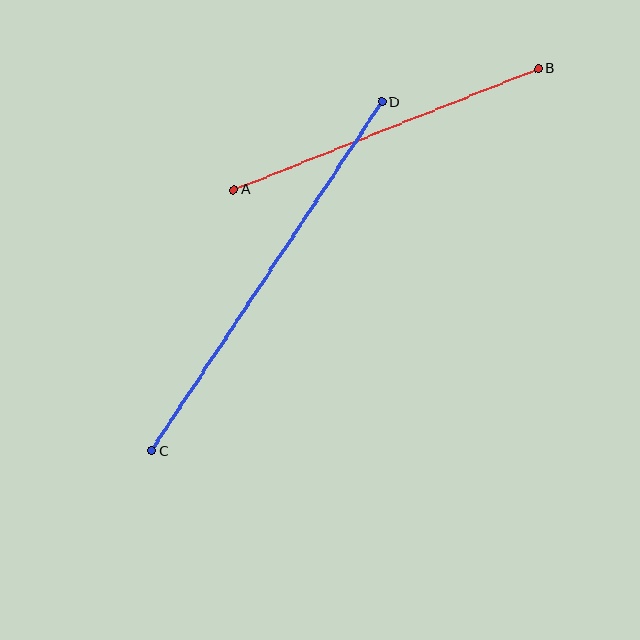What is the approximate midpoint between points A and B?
The midpoint is at approximately (386, 129) pixels.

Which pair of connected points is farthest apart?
Points C and D are farthest apart.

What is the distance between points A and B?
The distance is approximately 327 pixels.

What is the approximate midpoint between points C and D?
The midpoint is at approximately (267, 276) pixels.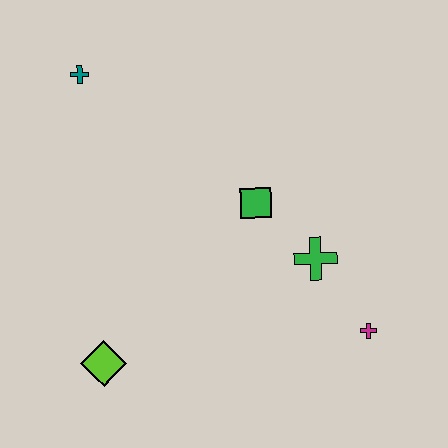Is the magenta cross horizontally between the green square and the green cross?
No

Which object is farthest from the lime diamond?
The teal cross is farthest from the lime diamond.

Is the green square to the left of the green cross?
Yes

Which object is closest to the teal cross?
The green square is closest to the teal cross.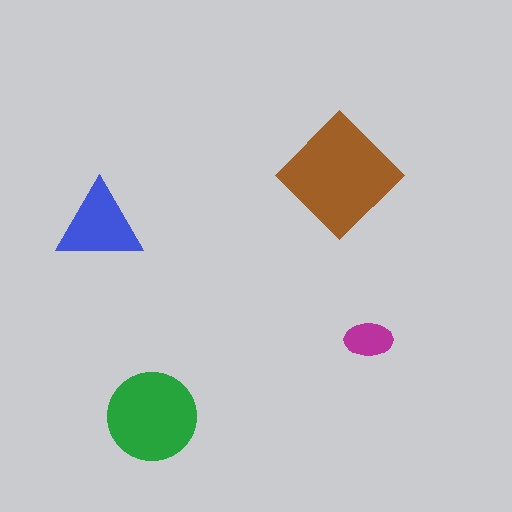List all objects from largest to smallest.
The brown diamond, the green circle, the blue triangle, the magenta ellipse.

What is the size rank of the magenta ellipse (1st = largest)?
4th.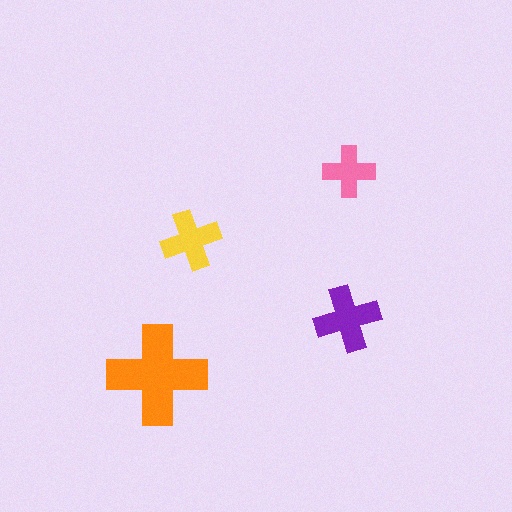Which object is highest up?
The pink cross is topmost.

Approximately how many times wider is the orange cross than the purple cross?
About 1.5 times wider.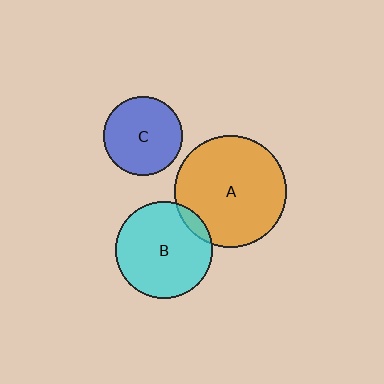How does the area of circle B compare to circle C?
Approximately 1.5 times.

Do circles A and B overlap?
Yes.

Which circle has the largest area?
Circle A (orange).